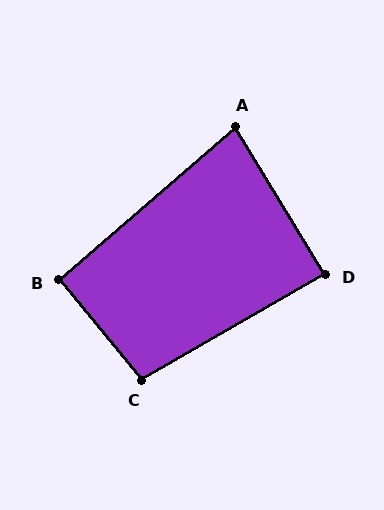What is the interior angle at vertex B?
Approximately 92 degrees (approximately right).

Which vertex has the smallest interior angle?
A, at approximately 81 degrees.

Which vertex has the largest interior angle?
C, at approximately 99 degrees.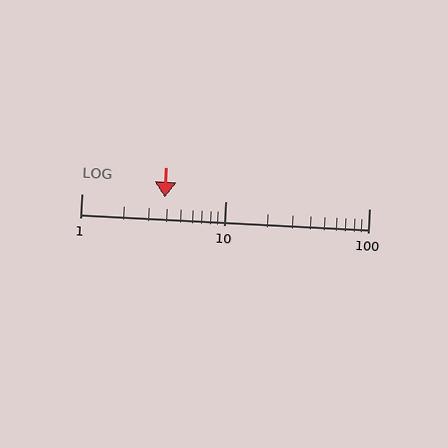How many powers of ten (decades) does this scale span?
The scale spans 2 decades, from 1 to 100.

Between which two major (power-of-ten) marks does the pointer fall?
The pointer is between 1 and 10.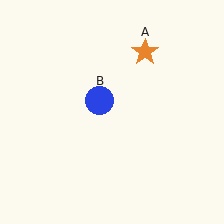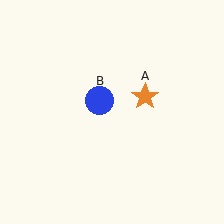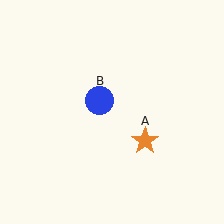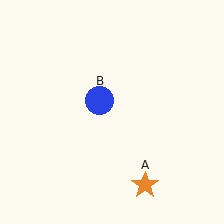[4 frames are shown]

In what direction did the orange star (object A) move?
The orange star (object A) moved down.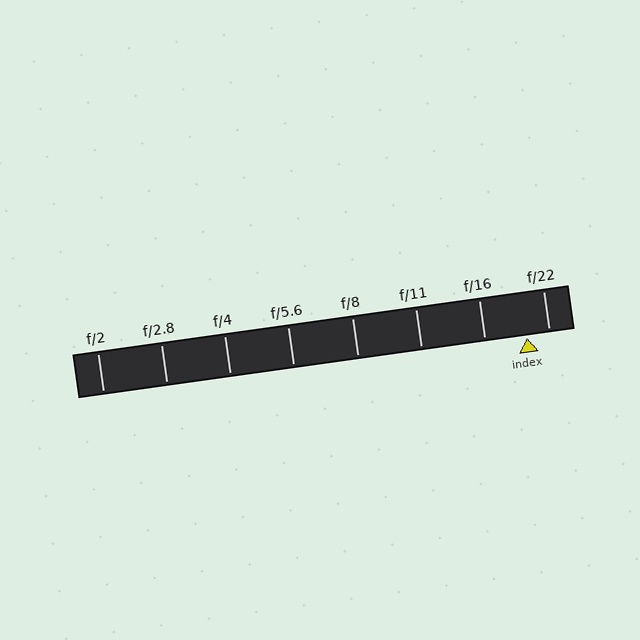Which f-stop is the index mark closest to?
The index mark is closest to f/22.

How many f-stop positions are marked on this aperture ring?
There are 8 f-stop positions marked.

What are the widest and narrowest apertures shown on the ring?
The widest aperture shown is f/2 and the narrowest is f/22.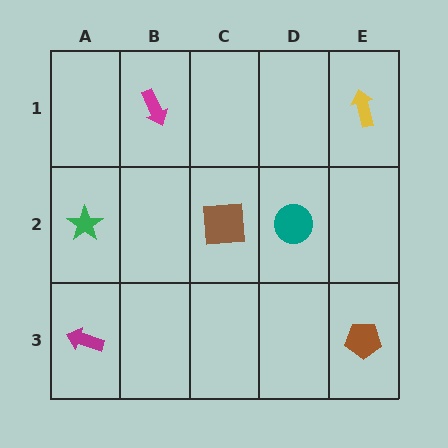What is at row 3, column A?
A magenta arrow.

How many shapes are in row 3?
2 shapes.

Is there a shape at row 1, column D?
No, that cell is empty.